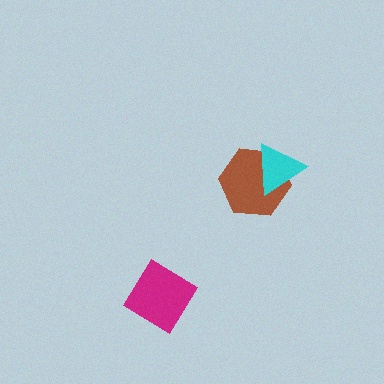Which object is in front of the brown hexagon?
The cyan triangle is in front of the brown hexagon.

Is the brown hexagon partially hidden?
Yes, it is partially covered by another shape.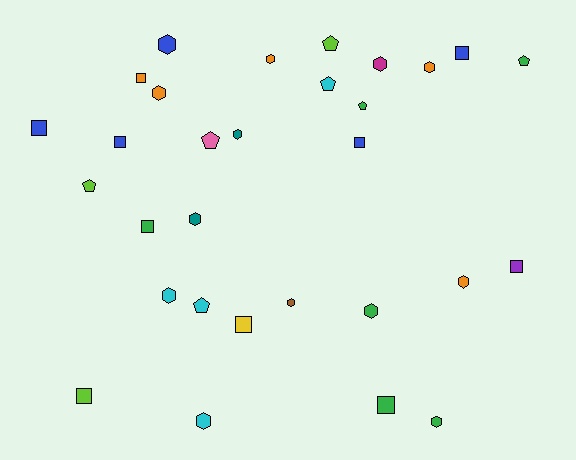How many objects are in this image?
There are 30 objects.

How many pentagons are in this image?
There are 7 pentagons.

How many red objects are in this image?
There are no red objects.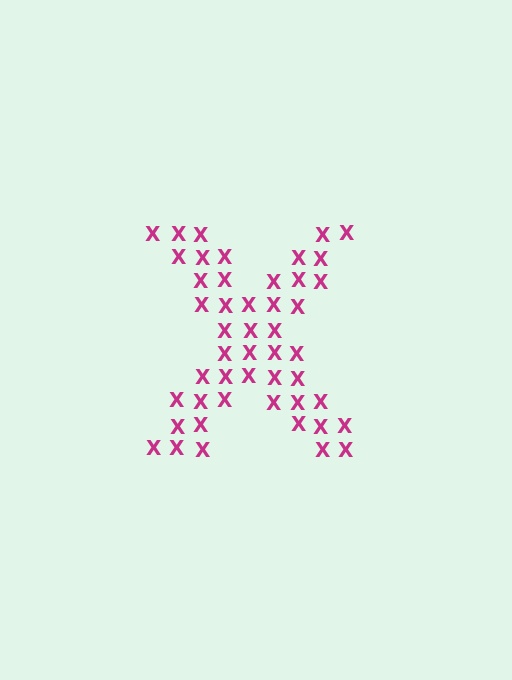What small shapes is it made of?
It is made of small letter X's.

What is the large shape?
The large shape is the letter X.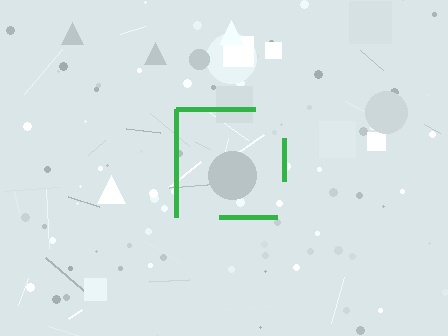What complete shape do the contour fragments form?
The contour fragments form a square.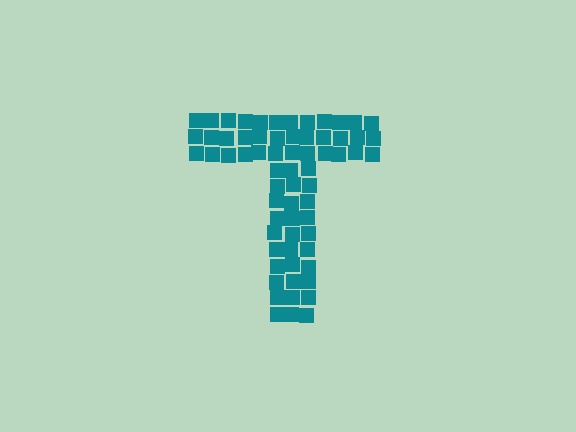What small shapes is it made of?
It is made of small squares.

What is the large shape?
The large shape is the letter T.